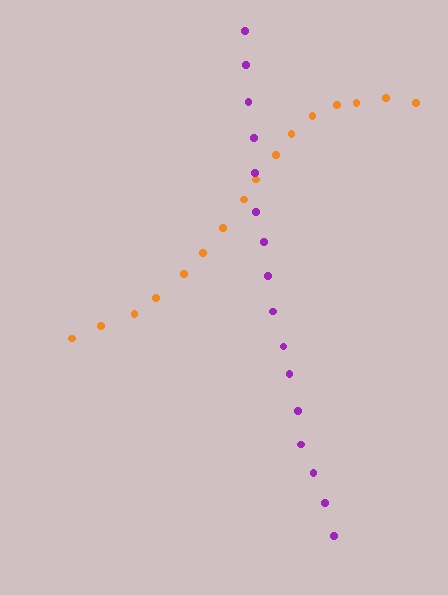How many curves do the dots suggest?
There are 2 distinct paths.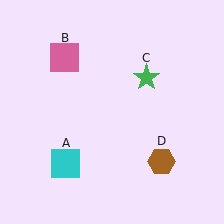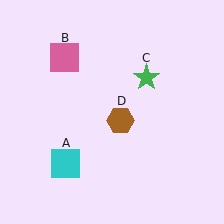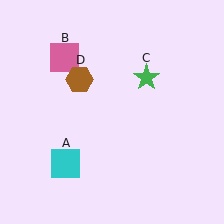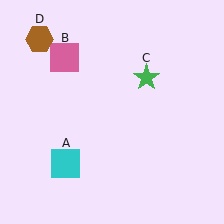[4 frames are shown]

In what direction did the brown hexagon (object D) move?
The brown hexagon (object D) moved up and to the left.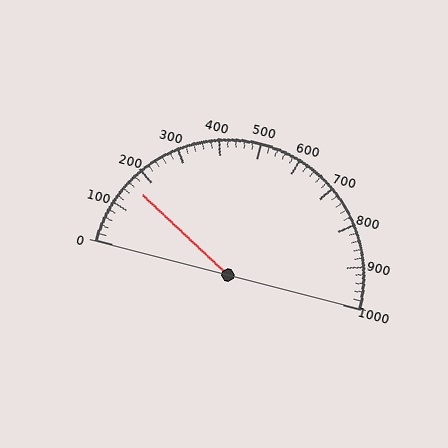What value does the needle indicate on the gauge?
The needle indicates approximately 160.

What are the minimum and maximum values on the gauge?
The gauge ranges from 0 to 1000.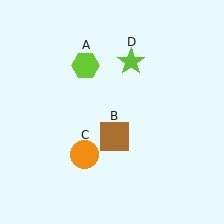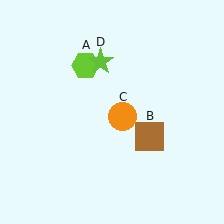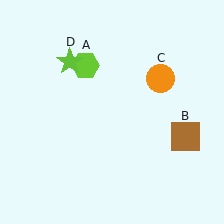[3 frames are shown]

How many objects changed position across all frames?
3 objects changed position: brown square (object B), orange circle (object C), lime star (object D).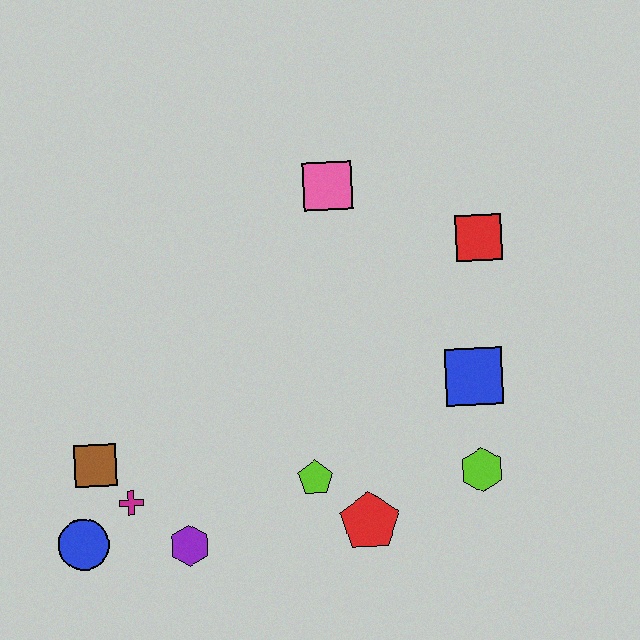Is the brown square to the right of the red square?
No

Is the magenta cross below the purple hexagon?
No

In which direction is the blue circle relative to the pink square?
The blue circle is below the pink square.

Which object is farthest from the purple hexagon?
The red square is farthest from the purple hexagon.